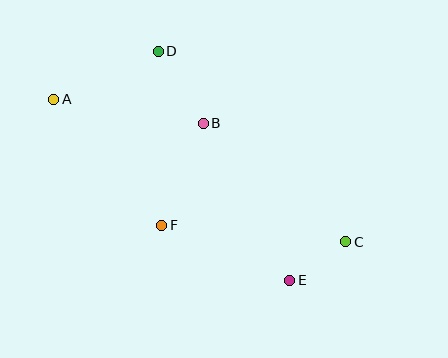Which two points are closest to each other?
Points C and E are closest to each other.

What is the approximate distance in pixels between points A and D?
The distance between A and D is approximately 115 pixels.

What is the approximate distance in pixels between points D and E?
The distance between D and E is approximately 264 pixels.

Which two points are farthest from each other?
Points A and C are farthest from each other.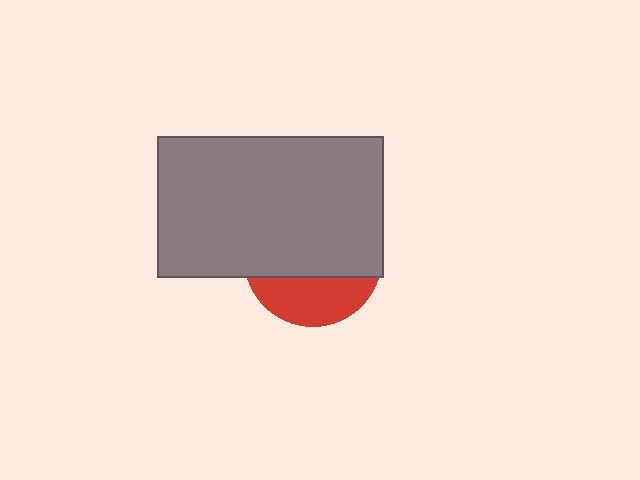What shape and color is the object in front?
The object in front is a gray rectangle.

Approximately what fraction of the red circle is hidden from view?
Roughly 68% of the red circle is hidden behind the gray rectangle.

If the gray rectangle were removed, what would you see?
You would see the complete red circle.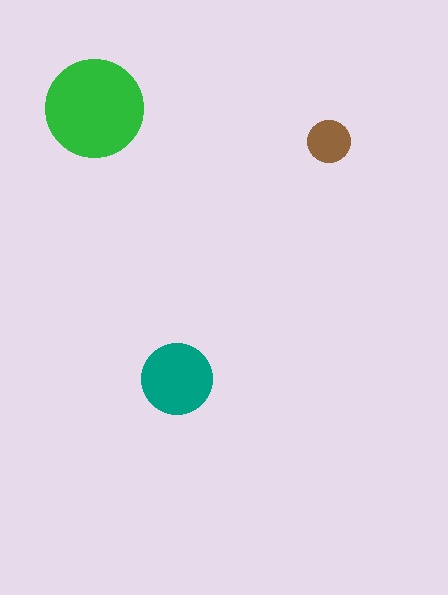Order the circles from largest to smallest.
the green one, the teal one, the brown one.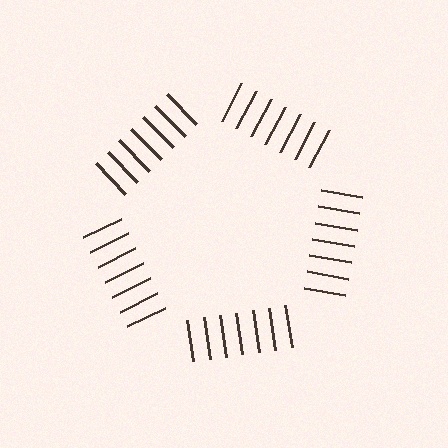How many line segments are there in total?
35 — 7 along each of the 5 edges.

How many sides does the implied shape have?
5 sides — the line-ends trace a pentagon.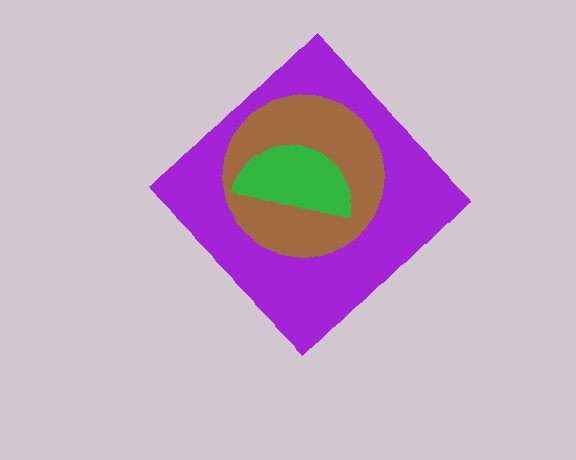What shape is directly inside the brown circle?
The green semicircle.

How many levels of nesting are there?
3.